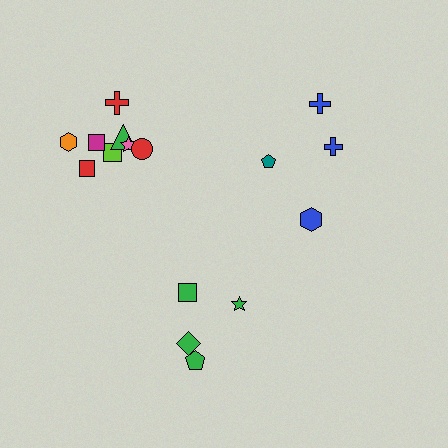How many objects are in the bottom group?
There are 4 objects.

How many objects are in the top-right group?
There are 4 objects.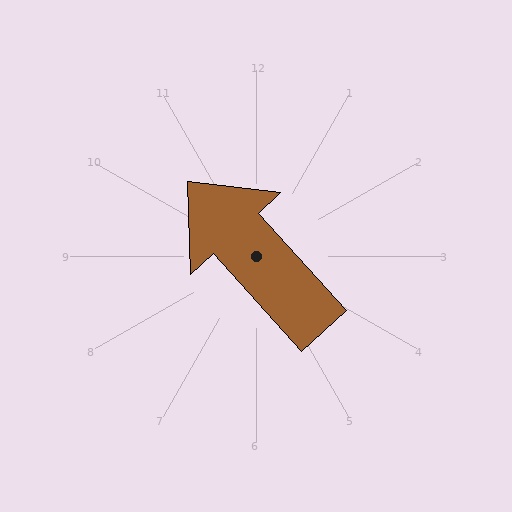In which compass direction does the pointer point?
Northwest.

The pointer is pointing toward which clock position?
Roughly 11 o'clock.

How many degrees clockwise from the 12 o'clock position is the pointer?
Approximately 318 degrees.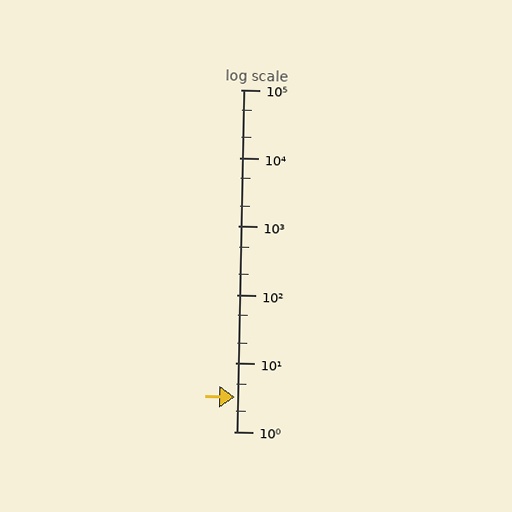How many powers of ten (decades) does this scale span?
The scale spans 5 decades, from 1 to 100000.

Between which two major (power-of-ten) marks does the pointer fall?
The pointer is between 1 and 10.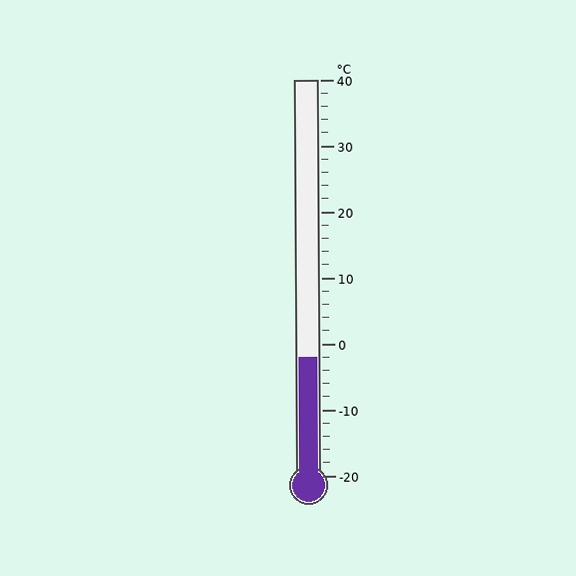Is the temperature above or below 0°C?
The temperature is below 0°C.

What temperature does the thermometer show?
The thermometer shows approximately -2°C.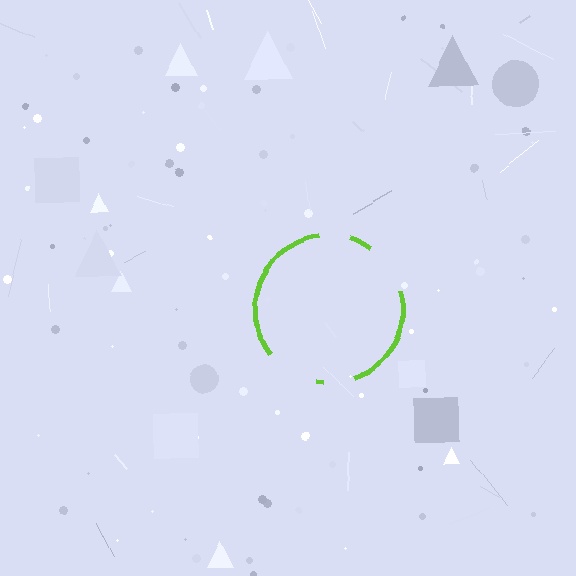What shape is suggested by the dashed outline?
The dashed outline suggests a circle.